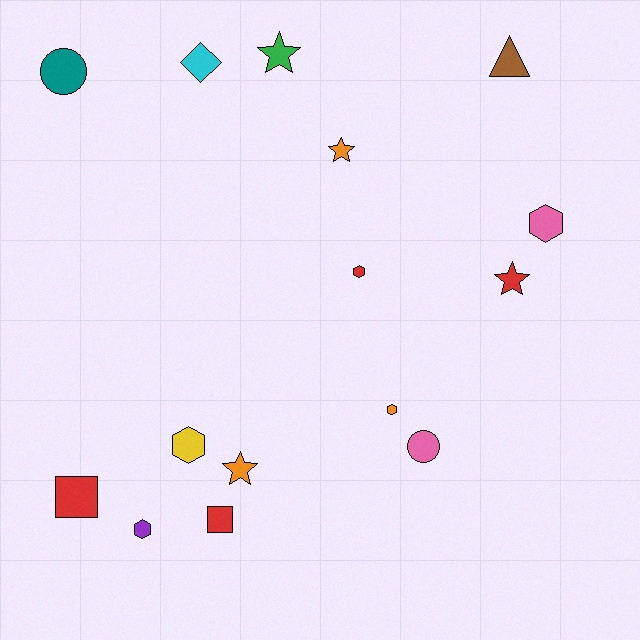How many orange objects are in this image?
There are 3 orange objects.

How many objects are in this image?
There are 15 objects.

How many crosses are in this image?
There are no crosses.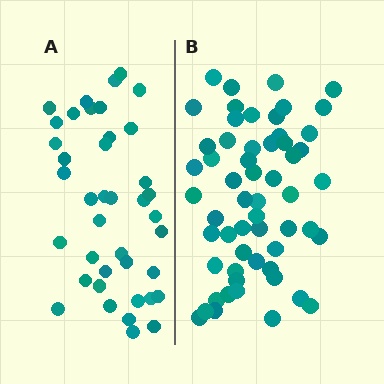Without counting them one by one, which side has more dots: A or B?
Region B (the right region) has more dots.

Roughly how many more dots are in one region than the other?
Region B has approximately 15 more dots than region A.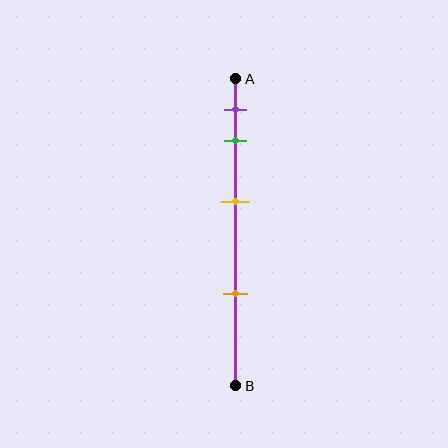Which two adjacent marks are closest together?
The purple and green marks are the closest adjacent pair.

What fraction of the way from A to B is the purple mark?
The purple mark is approximately 10% (0.1) of the way from A to B.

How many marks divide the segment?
There are 4 marks dividing the segment.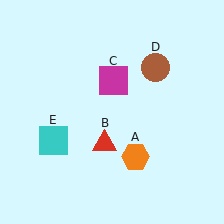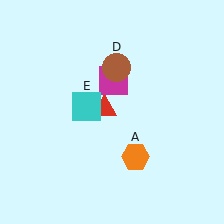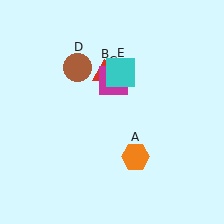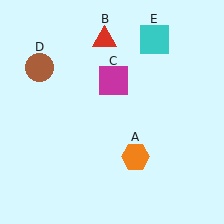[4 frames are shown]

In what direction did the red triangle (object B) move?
The red triangle (object B) moved up.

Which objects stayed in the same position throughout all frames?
Orange hexagon (object A) and magenta square (object C) remained stationary.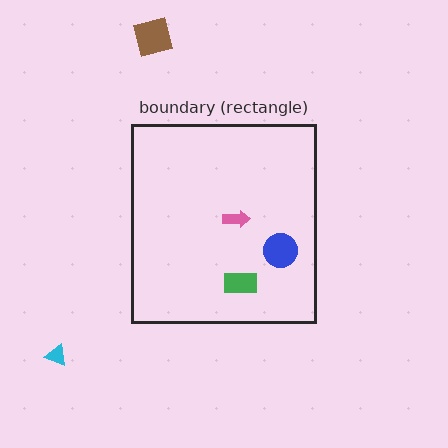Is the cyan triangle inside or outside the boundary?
Outside.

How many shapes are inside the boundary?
3 inside, 2 outside.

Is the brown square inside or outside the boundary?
Outside.